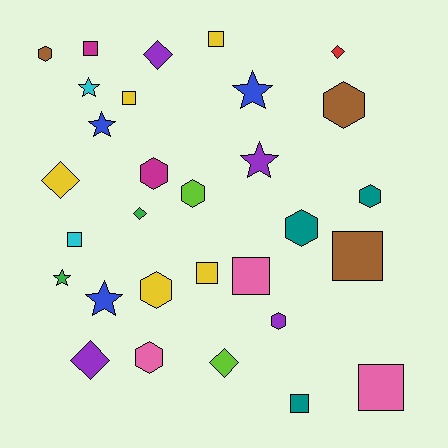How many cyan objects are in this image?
There are 2 cyan objects.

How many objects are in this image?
There are 30 objects.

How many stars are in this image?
There are 6 stars.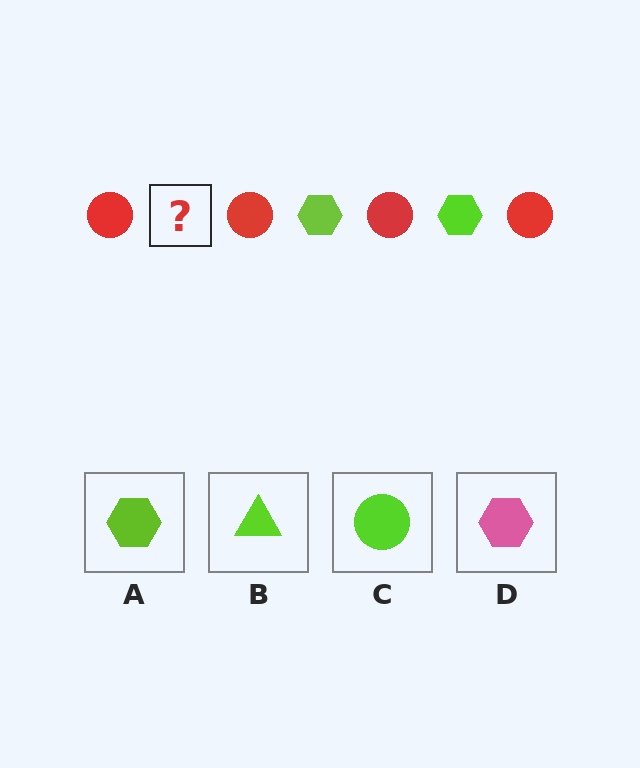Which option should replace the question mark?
Option A.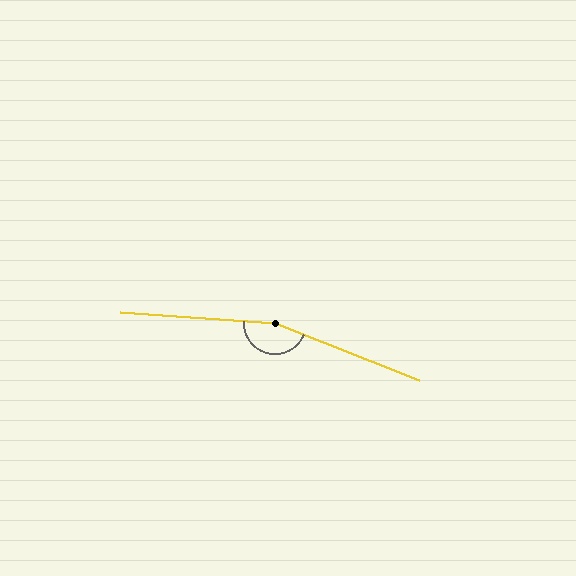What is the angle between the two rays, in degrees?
Approximately 163 degrees.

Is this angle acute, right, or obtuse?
It is obtuse.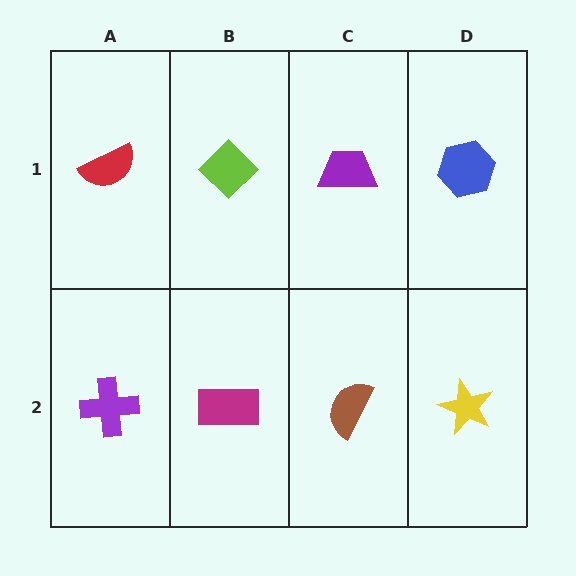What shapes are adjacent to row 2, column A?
A red semicircle (row 1, column A), a magenta rectangle (row 2, column B).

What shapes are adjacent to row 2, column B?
A lime diamond (row 1, column B), a purple cross (row 2, column A), a brown semicircle (row 2, column C).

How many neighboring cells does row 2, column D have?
2.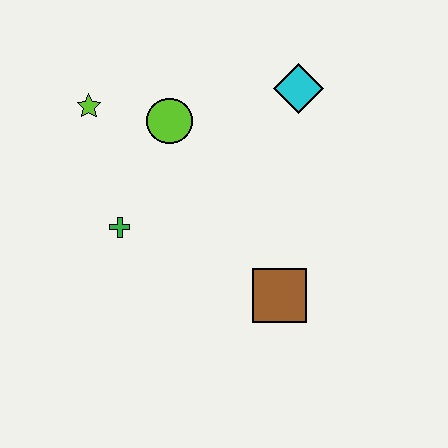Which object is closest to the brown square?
The green cross is closest to the brown square.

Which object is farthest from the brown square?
The lime star is farthest from the brown square.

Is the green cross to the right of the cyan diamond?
No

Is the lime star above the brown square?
Yes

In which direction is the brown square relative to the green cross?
The brown square is to the right of the green cross.